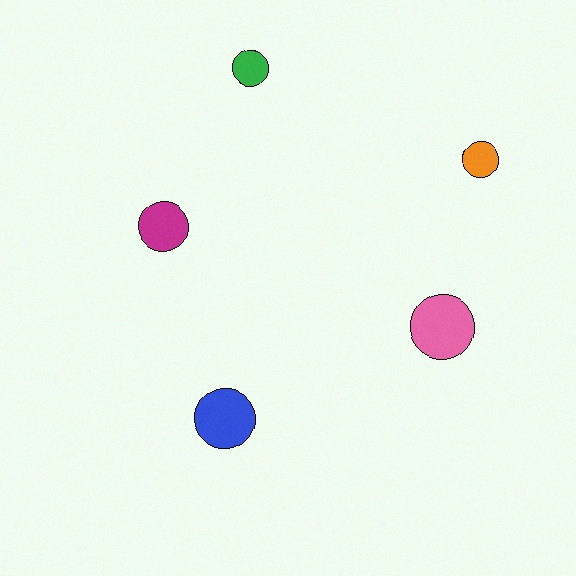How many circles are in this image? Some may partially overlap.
There are 5 circles.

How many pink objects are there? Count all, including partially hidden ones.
There is 1 pink object.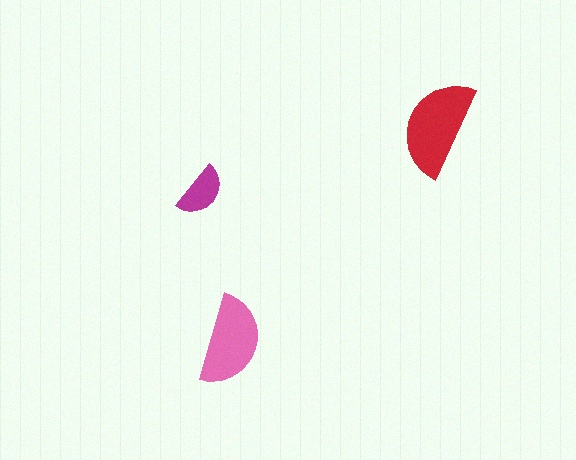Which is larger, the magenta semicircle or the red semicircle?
The red one.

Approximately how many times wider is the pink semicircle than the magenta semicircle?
About 1.5 times wider.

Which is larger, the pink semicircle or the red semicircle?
The red one.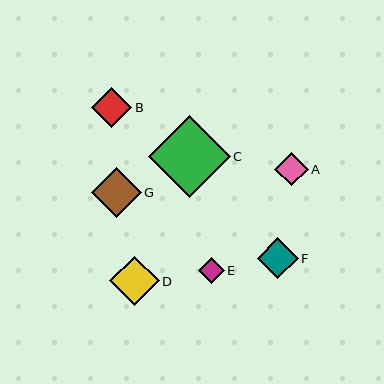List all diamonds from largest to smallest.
From largest to smallest: C, G, D, F, B, A, E.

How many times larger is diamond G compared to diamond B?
Diamond G is approximately 1.2 times the size of diamond B.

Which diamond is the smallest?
Diamond E is the smallest with a size of approximately 26 pixels.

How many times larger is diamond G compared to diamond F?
Diamond G is approximately 1.2 times the size of diamond F.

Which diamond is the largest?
Diamond C is the largest with a size of approximately 82 pixels.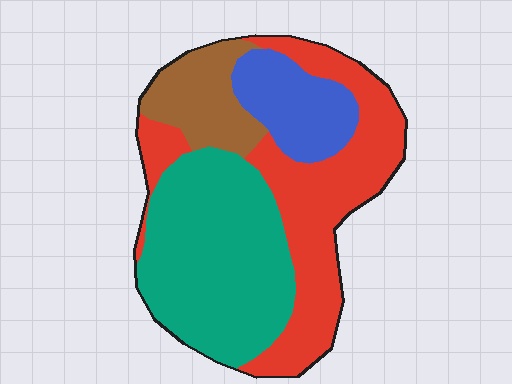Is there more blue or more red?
Red.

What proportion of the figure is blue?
Blue covers around 15% of the figure.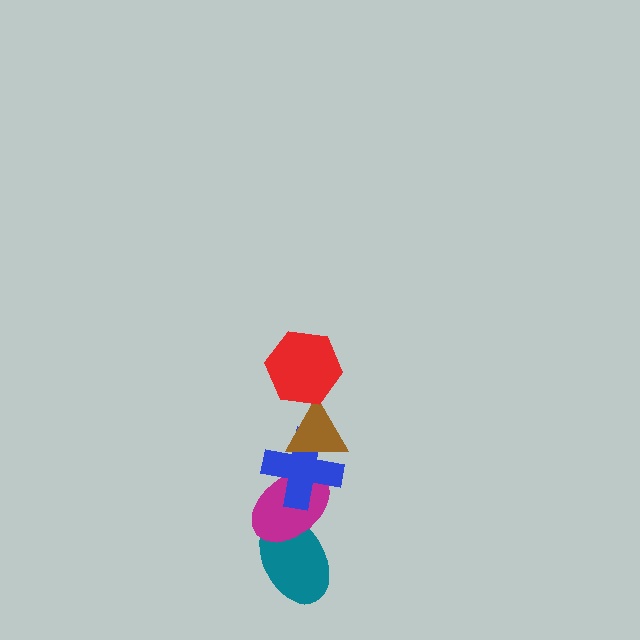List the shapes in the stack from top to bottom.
From top to bottom: the red hexagon, the brown triangle, the blue cross, the magenta ellipse, the teal ellipse.